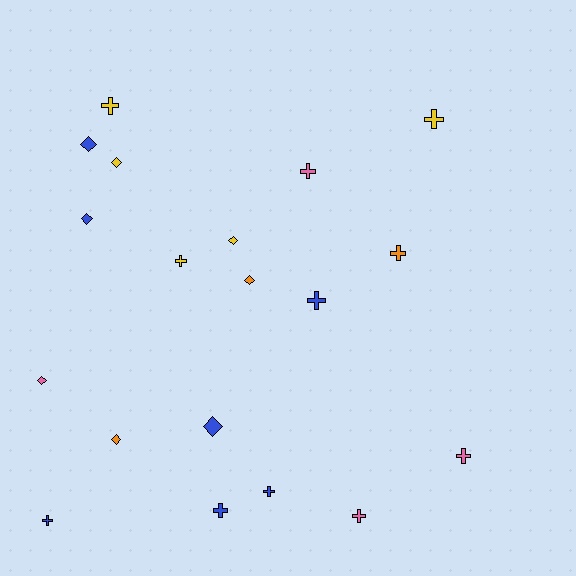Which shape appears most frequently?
Cross, with 11 objects.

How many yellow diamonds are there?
There are 2 yellow diamonds.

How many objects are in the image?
There are 19 objects.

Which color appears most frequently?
Blue, with 7 objects.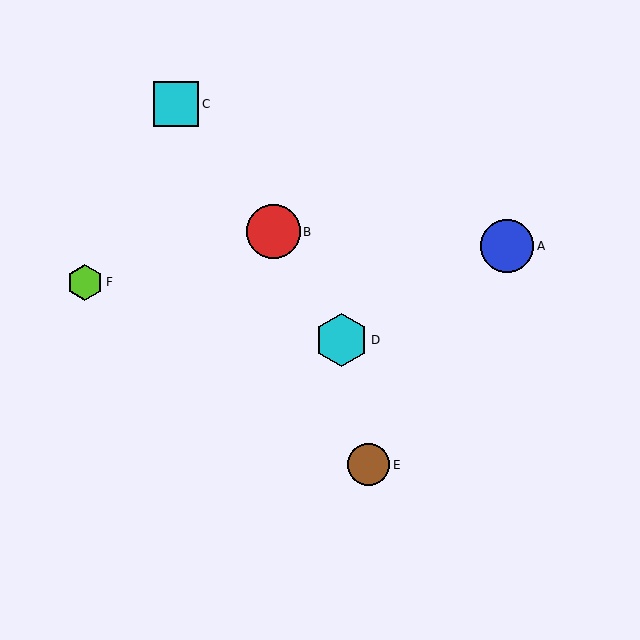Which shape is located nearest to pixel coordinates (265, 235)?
The red circle (labeled B) at (274, 232) is nearest to that location.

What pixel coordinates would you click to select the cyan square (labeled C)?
Click at (176, 104) to select the cyan square C.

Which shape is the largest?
The red circle (labeled B) is the largest.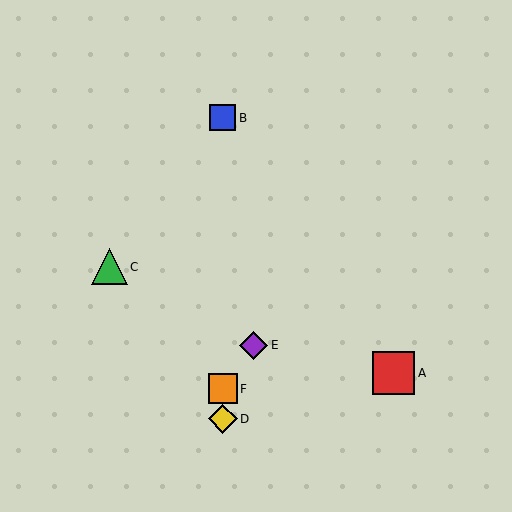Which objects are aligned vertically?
Objects B, D, F are aligned vertically.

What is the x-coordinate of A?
Object A is at x≈393.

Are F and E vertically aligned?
No, F is at x≈223 and E is at x≈254.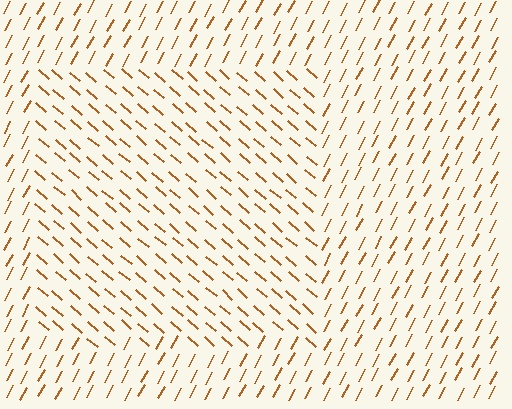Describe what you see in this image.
The image is filled with small brown line segments. A rectangle region in the image has lines oriented differently from the surrounding lines, creating a visible texture boundary.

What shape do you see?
I see a rectangle.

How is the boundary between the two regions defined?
The boundary is defined purely by a change in line orientation (approximately 77 degrees difference). All lines are the same color and thickness.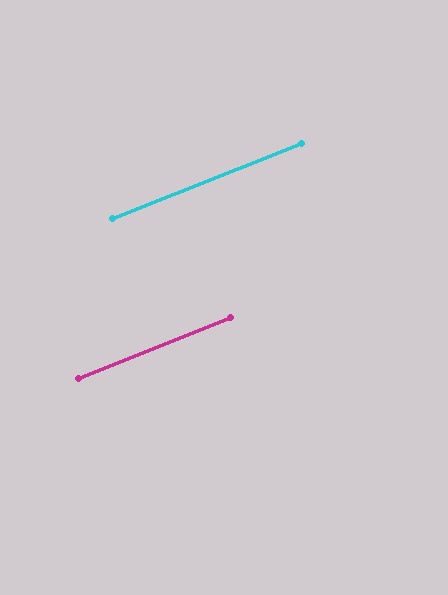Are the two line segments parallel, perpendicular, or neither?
Parallel — their directions differ by only 0.0°.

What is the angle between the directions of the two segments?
Approximately 0 degrees.